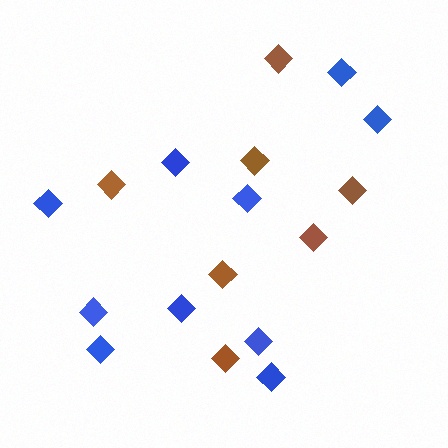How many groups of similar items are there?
There are 2 groups: one group of blue diamonds (10) and one group of brown diamonds (7).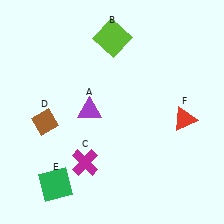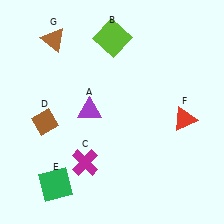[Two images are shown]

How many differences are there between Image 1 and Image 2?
There is 1 difference between the two images.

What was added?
A brown triangle (G) was added in Image 2.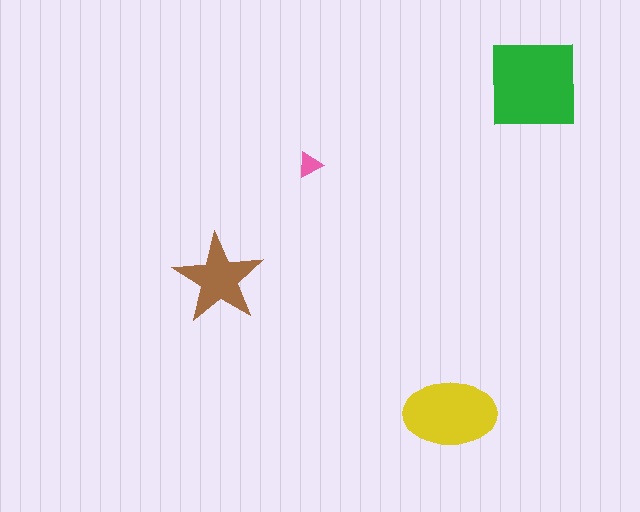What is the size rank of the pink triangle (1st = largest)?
4th.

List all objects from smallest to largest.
The pink triangle, the brown star, the yellow ellipse, the green square.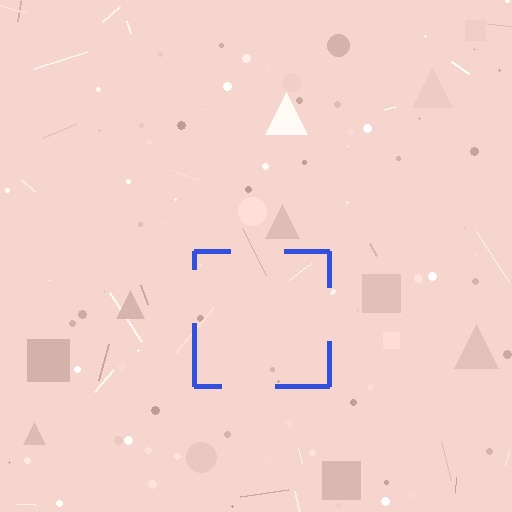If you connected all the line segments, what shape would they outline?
They would outline a square.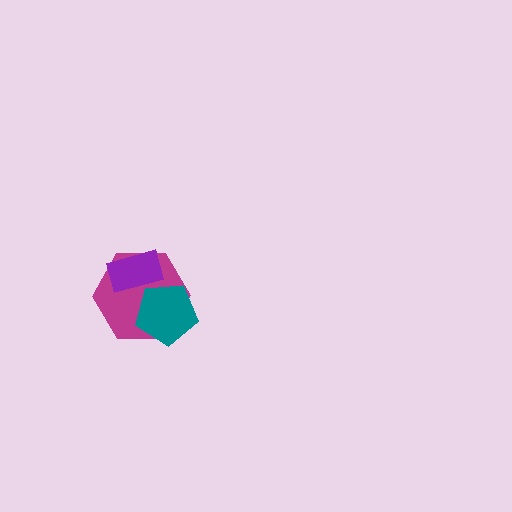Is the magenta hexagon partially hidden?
Yes, it is partially covered by another shape.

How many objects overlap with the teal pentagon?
1 object overlaps with the teal pentagon.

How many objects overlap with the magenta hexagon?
2 objects overlap with the magenta hexagon.